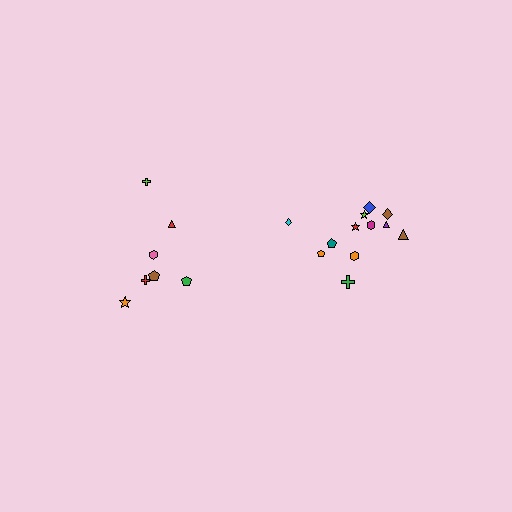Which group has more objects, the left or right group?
The right group.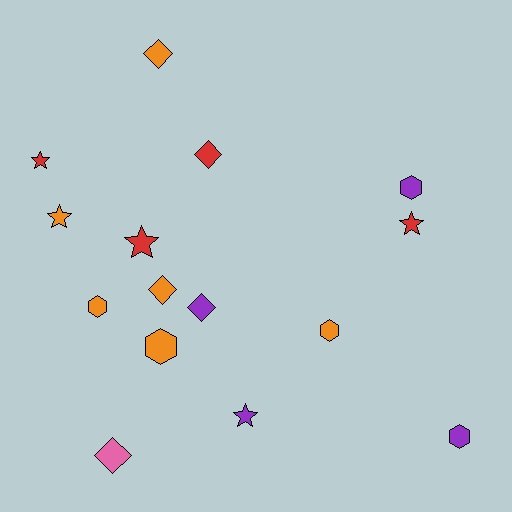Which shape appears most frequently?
Star, with 5 objects.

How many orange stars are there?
There is 1 orange star.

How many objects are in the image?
There are 15 objects.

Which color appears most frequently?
Orange, with 6 objects.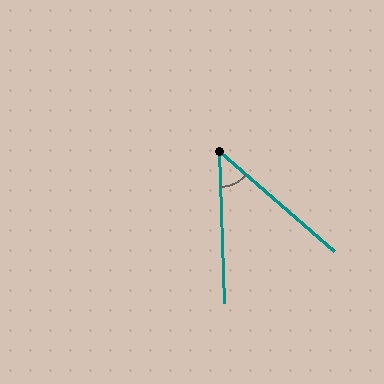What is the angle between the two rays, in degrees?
Approximately 47 degrees.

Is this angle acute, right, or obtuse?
It is acute.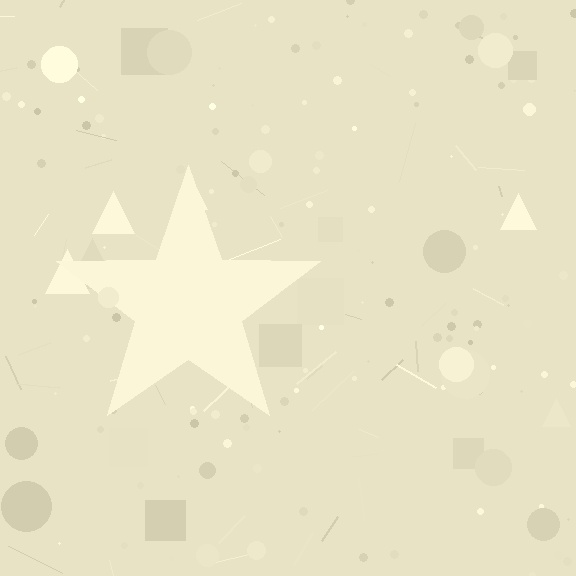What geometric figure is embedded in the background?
A star is embedded in the background.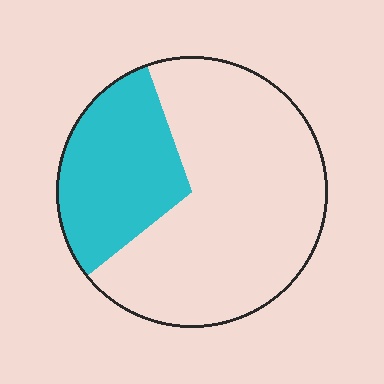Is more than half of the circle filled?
No.